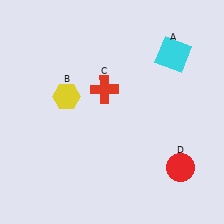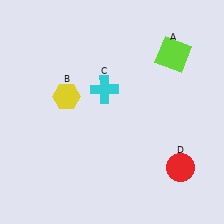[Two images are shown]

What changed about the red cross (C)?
In Image 1, C is red. In Image 2, it changed to cyan.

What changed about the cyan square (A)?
In Image 1, A is cyan. In Image 2, it changed to lime.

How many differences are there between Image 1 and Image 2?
There are 2 differences between the two images.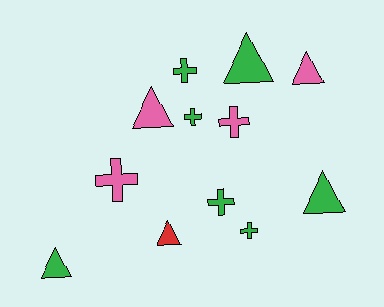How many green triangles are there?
There are 3 green triangles.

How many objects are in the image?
There are 12 objects.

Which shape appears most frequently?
Cross, with 6 objects.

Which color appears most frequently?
Green, with 7 objects.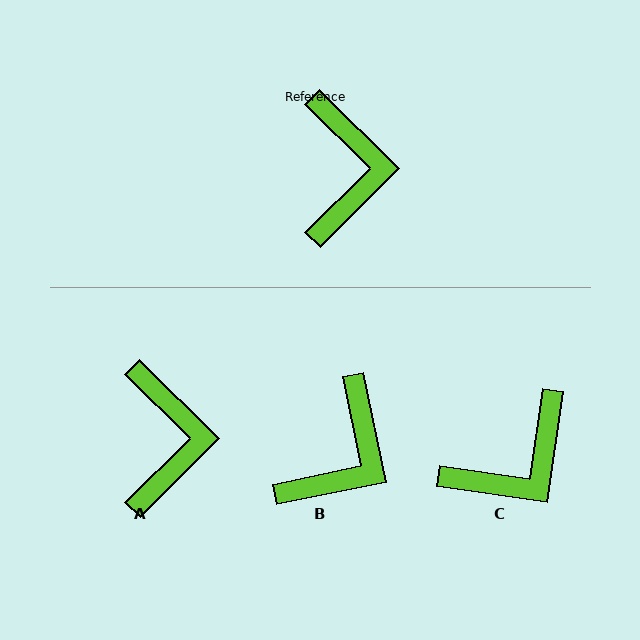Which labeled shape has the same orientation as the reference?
A.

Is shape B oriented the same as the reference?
No, it is off by about 33 degrees.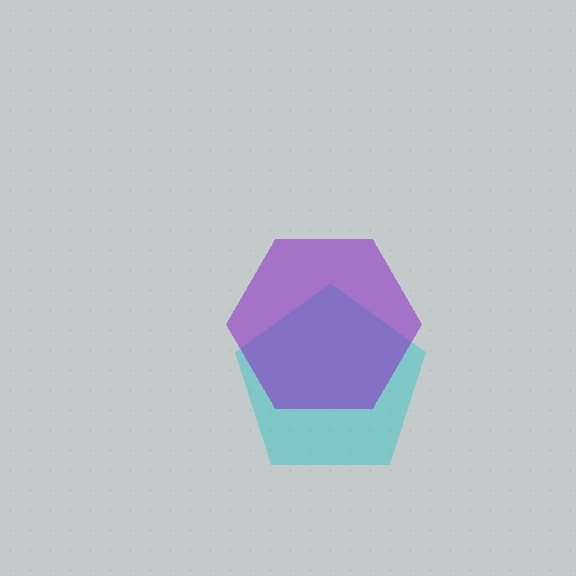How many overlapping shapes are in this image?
There are 2 overlapping shapes in the image.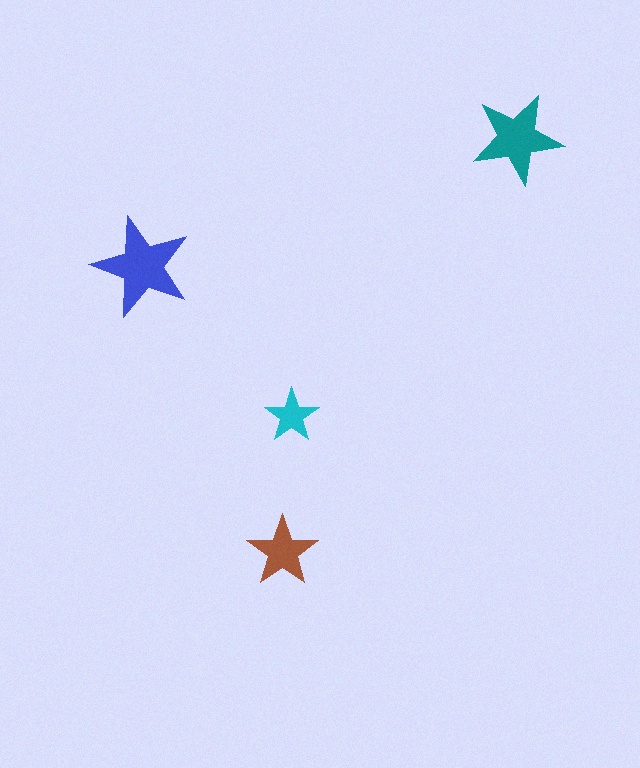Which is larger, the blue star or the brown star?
The blue one.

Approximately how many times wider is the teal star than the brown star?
About 1.5 times wider.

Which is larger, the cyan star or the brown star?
The brown one.